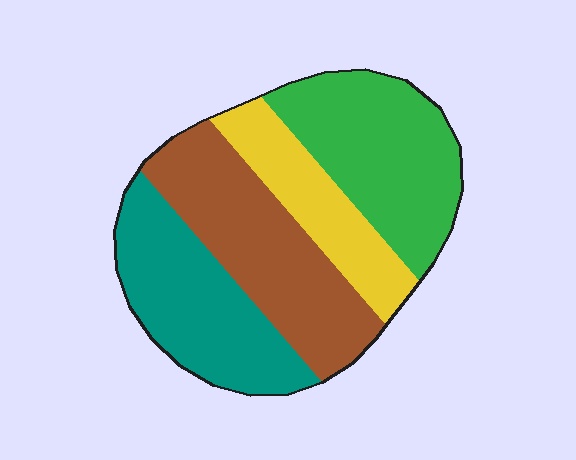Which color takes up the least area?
Yellow, at roughly 15%.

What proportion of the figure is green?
Green covers 28% of the figure.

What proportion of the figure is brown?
Brown takes up about one third (1/3) of the figure.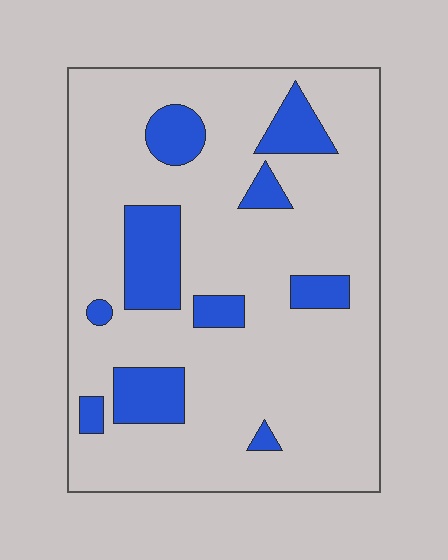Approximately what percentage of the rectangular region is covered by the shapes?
Approximately 20%.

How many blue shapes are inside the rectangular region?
10.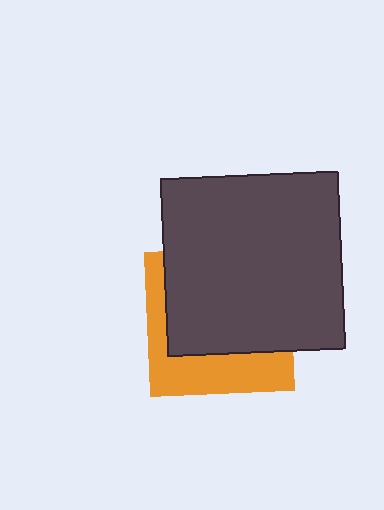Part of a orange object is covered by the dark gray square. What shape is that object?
It is a square.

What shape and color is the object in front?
The object in front is a dark gray square.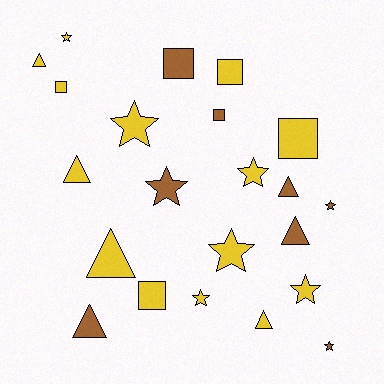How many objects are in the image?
There are 22 objects.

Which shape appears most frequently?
Star, with 9 objects.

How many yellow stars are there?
There are 6 yellow stars.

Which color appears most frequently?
Yellow, with 14 objects.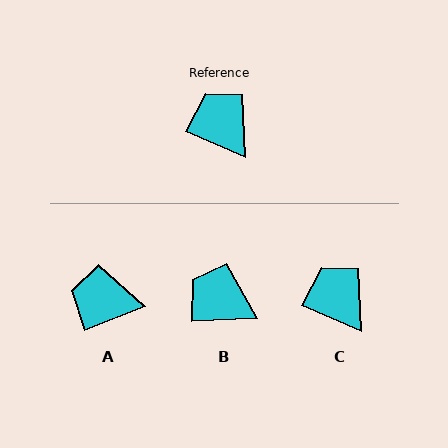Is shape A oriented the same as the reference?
No, it is off by about 45 degrees.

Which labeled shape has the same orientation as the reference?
C.